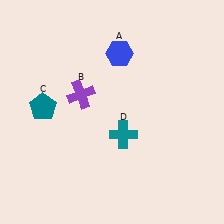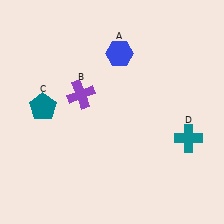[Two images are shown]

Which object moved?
The teal cross (D) moved right.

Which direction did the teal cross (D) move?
The teal cross (D) moved right.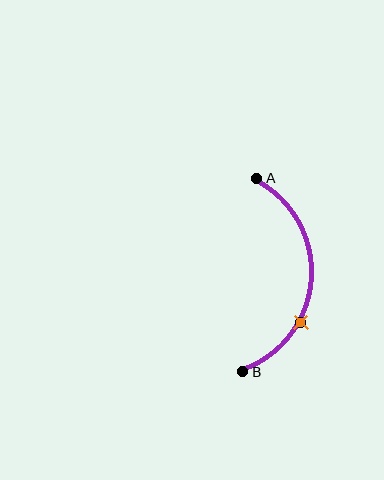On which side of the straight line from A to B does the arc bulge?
The arc bulges to the right of the straight line connecting A and B.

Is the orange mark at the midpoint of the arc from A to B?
No. The orange mark lies on the arc but is closer to endpoint B. The arc midpoint would be at the point on the curve equidistant along the arc from both A and B.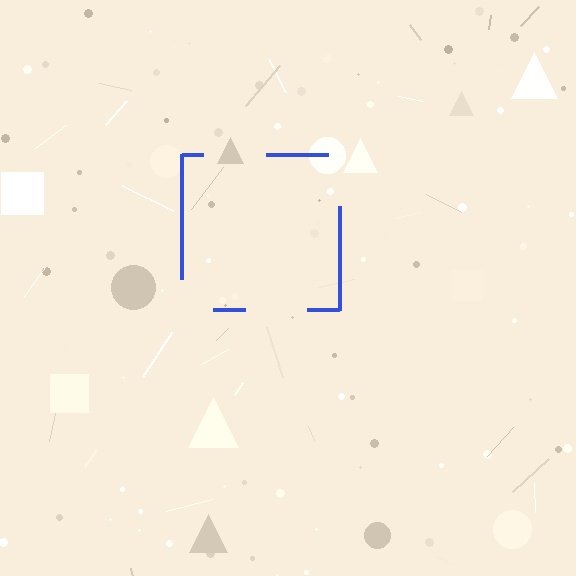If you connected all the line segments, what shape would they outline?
They would outline a square.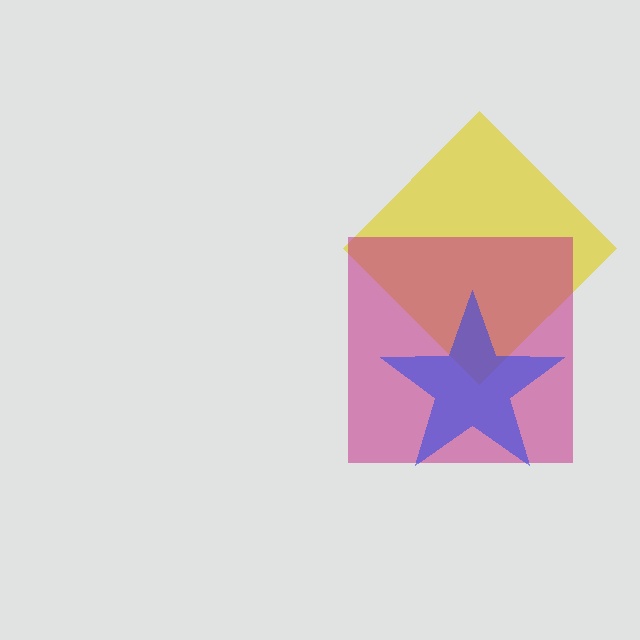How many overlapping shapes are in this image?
There are 3 overlapping shapes in the image.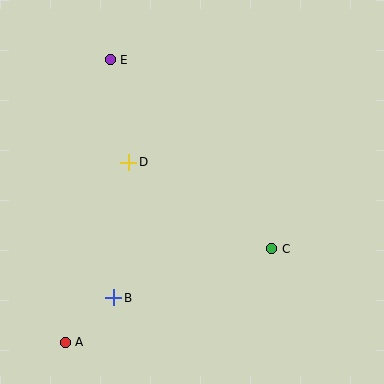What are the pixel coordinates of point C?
Point C is at (272, 249).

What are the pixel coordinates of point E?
Point E is at (110, 60).